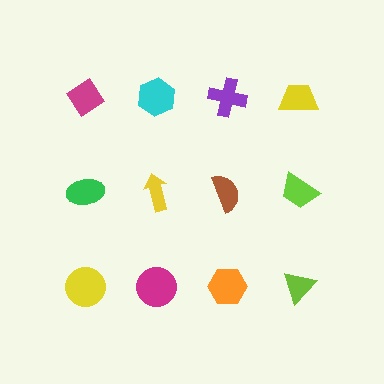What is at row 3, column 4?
A lime triangle.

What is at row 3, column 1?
A yellow circle.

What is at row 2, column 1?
A green ellipse.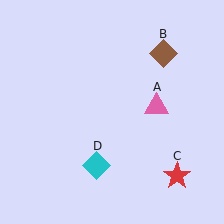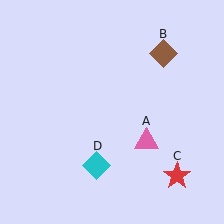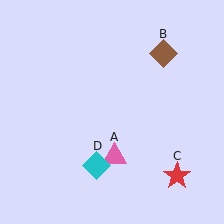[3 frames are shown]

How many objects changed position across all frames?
1 object changed position: pink triangle (object A).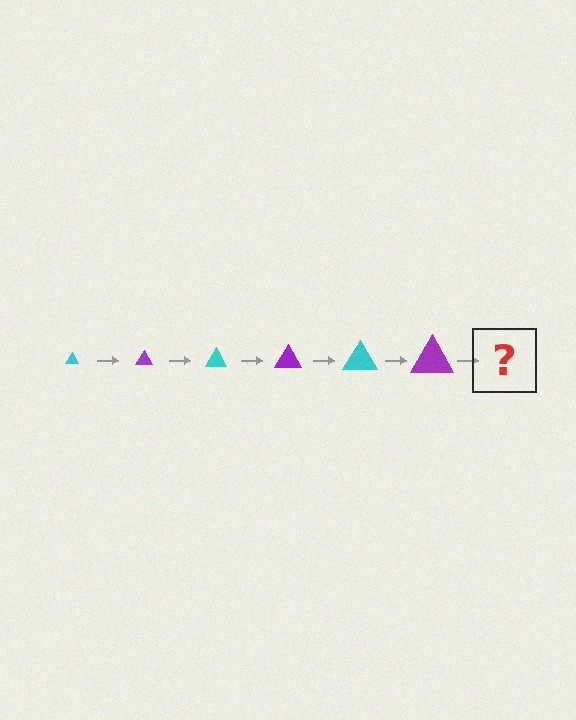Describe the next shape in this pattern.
It should be a cyan triangle, larger than the previous one.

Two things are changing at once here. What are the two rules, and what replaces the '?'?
The two rules are that the triangle grows larger each step and the color cycles through cyan and purple. The '?' should be a cyan triangle, larger than the previous one.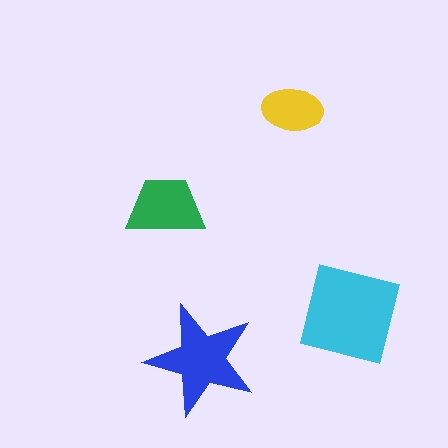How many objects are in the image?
There are 4 objects in the image.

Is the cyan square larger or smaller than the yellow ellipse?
Larger.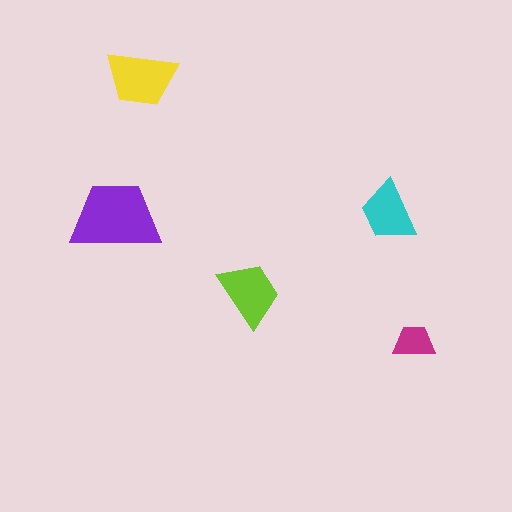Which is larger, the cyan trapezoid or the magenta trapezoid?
The cyan one.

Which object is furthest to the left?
The purple trapezoid is leftmost.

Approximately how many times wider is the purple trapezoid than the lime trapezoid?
About 1.5 times wider.